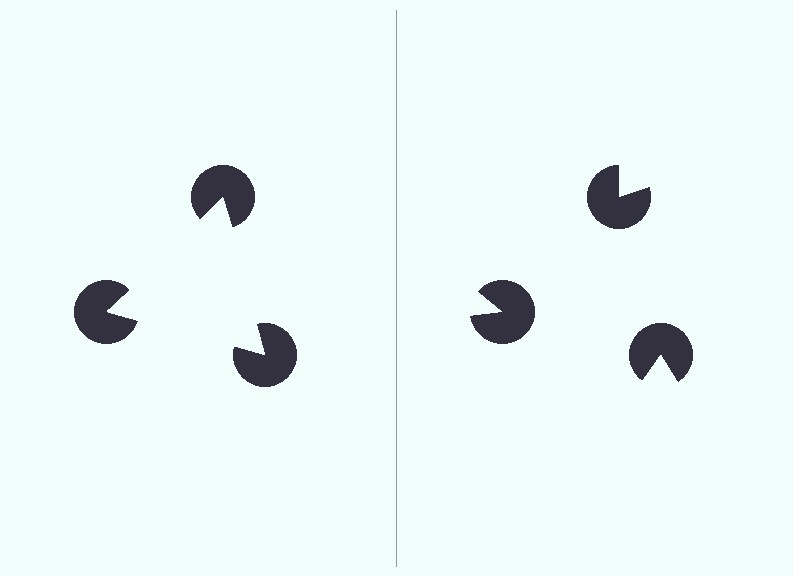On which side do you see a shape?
An illusory triangle appears on the left side. On the right side the wedge cuts are rotated, so no coherent shape forms.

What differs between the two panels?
The pac-man discs are positioned identically on both sides; only the wedge orientations differ. On the left they align to a triangle; on the right they are misaligned.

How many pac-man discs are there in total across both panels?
6 — 3 on each side.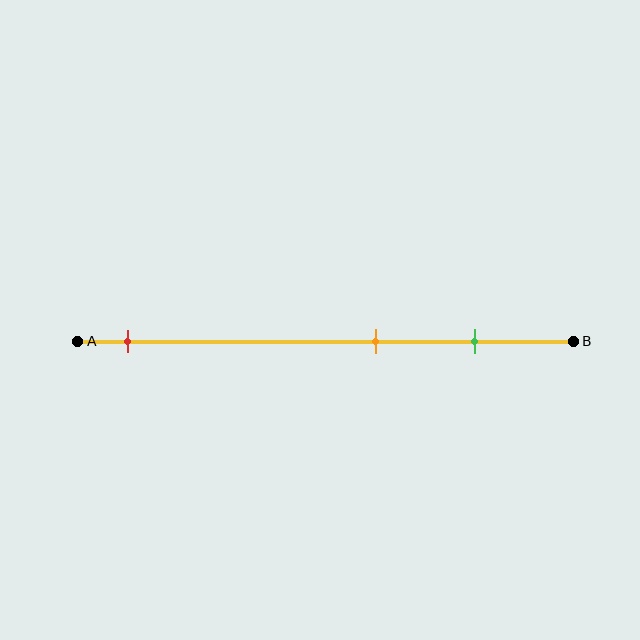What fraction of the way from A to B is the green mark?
The green mark is approximately 80% (0.8) of the way from A to B.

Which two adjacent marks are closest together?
The orange and green marks are the closest adjacent pair.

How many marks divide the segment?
There are 3 marks dividing the segment.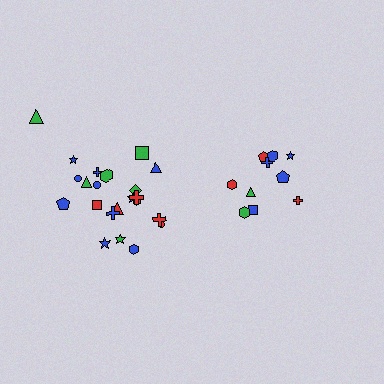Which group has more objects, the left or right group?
The left group.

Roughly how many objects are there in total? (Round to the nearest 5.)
Roughly 30 objects in total.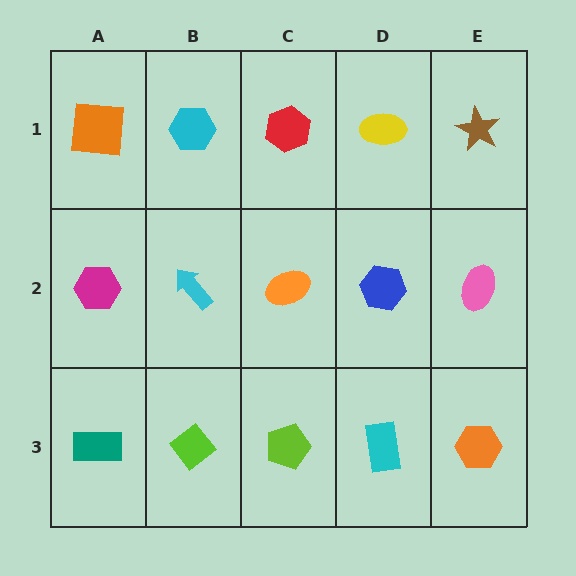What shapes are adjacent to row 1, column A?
A magenta hexagon (row 2, column A), a cyan hexagon (row 1, column B).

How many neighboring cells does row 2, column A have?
3.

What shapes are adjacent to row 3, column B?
A cyan arrow (row 2, column B), a teal rectangle (row 3, column A), a lime pentagon (row 3, column C).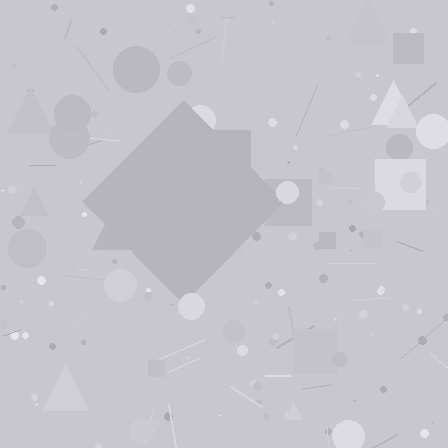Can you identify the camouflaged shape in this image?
The camouflaged shape is a diamond.